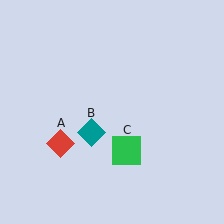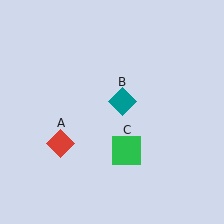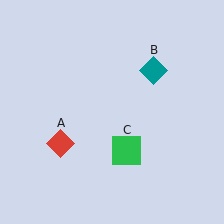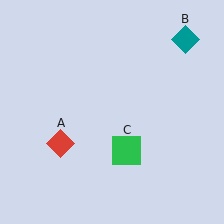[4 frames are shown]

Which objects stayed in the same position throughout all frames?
Red diamond (object A) and green square (object C) remained stationary.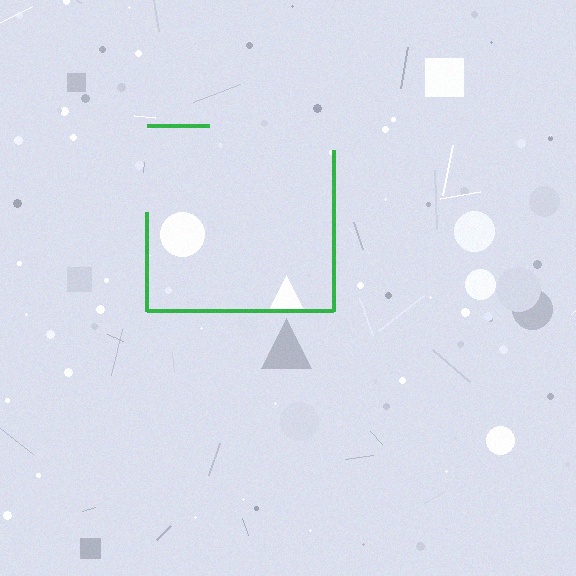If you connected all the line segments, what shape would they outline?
They would outline a square.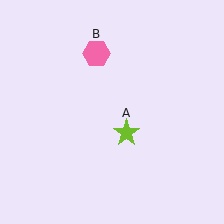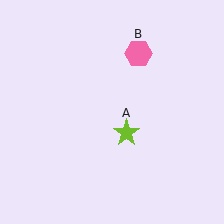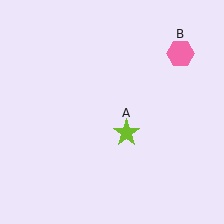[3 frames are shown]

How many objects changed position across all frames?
1 object changed position: pink hexagon (object B).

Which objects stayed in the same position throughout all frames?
Lime star (object A) remained stationary.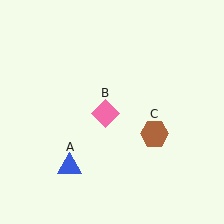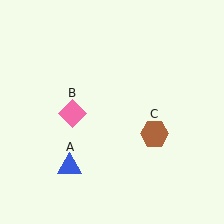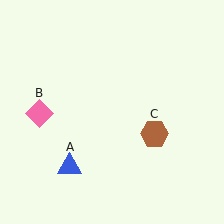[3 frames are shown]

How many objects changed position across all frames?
1 object changed position: pink diamond (object B).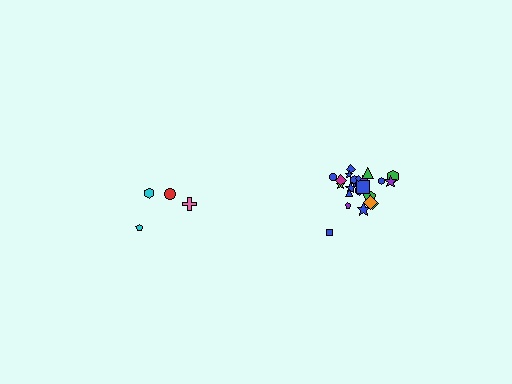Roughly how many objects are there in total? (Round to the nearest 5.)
Roughly 30 objects in total.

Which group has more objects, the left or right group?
The right group.